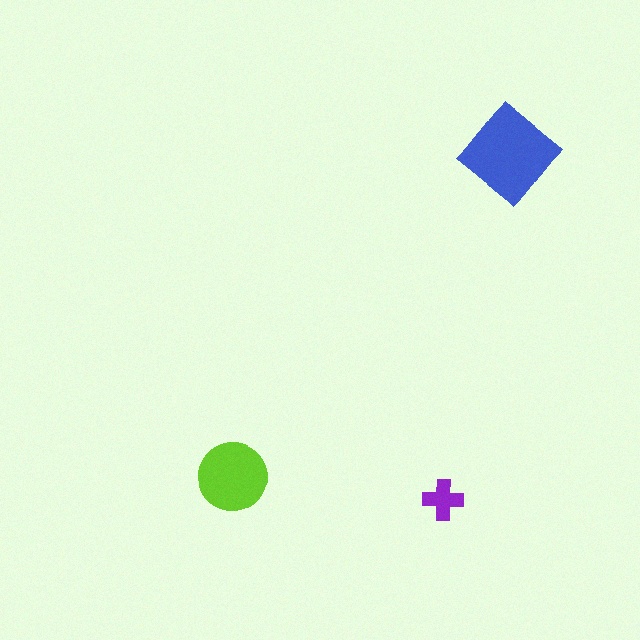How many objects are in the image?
There are 3 objects in the image.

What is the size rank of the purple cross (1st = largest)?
3rd.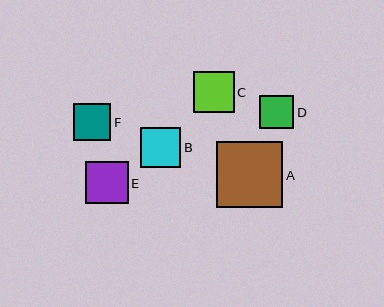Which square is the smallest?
Square D is the smallest with a size of approximately 34 pixels.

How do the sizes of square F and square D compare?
Square F and square D are approximately the same size.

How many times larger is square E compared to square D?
Square E is approximately 1.2 times the size of square D.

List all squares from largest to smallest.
From largest to smallest: A, E, C, B, F, D.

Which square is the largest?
Square A is the largest with a size of approximately 66 pixels.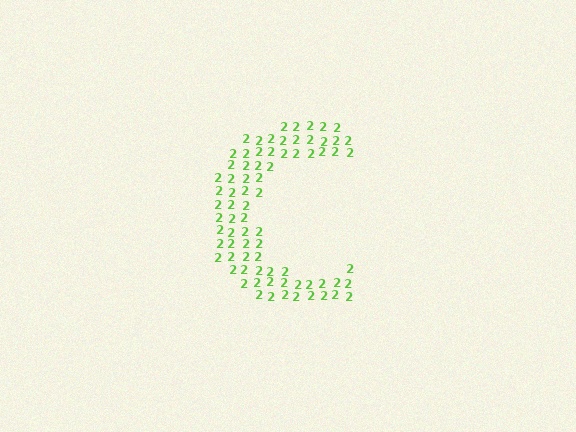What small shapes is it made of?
It is made of small digit 2's.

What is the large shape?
The large shape is the letter C.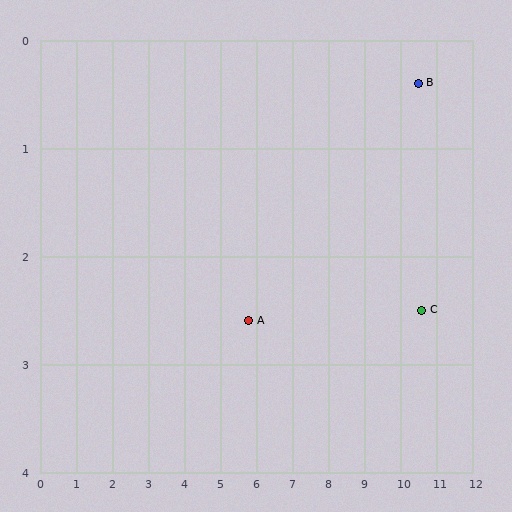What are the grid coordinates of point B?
Point B is at approximately (10.5, 0.4).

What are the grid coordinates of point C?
Point C is at approximately (10.6, 2.5).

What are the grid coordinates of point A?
Point A is at approximately (5.8, 2.6).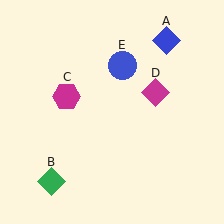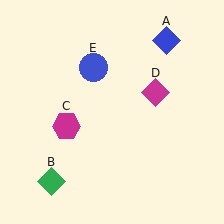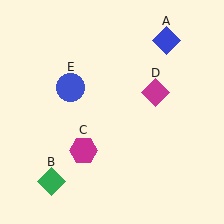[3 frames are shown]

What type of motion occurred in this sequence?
The magenta hexagon (object C), blue circle (object E) rotated counterclockwise around the center of the scene.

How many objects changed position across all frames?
2 objects changed position: magenta hexagon (object C), blue circle (object E).